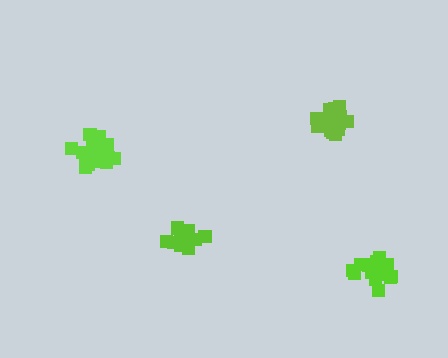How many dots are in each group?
Group 1: 18 dots, Group 2: 18 dots, Group 3: 21 dots, Group 4: 18 dots (75 total).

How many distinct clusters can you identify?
There are 4 distinct clusters.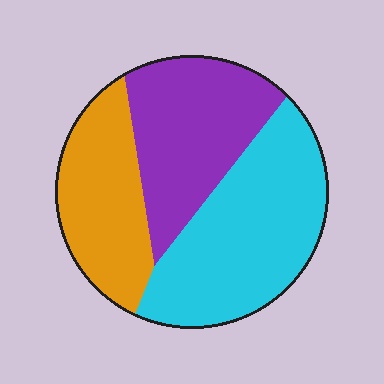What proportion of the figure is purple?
Purple takes up about one third (1/3) of the figure.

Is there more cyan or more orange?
Cyan.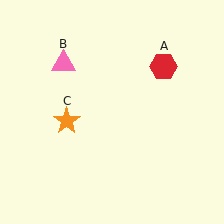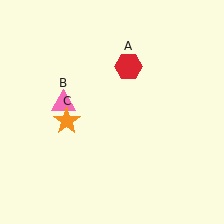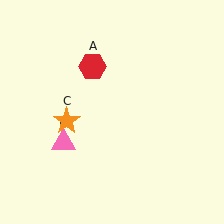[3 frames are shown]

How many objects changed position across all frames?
2 objects changed position: red hexagon (object A), pink triangle (object B).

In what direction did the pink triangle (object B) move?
The pink triangle (object B) moved down.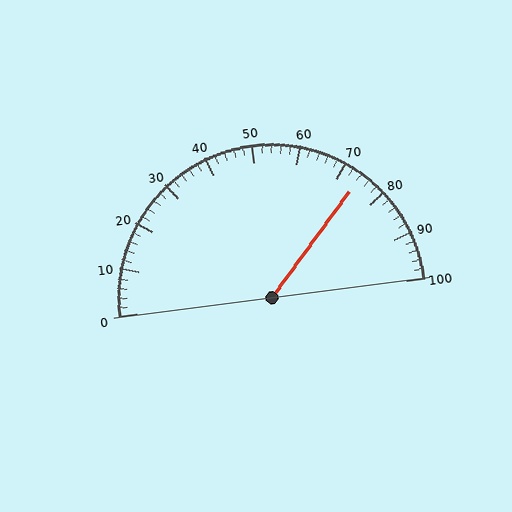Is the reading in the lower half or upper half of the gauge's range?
The reading is in the upper half of the range (0 to 100).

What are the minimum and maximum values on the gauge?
The gauge ranges from 0 to 100.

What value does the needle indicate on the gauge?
The needle indicates approximately 74.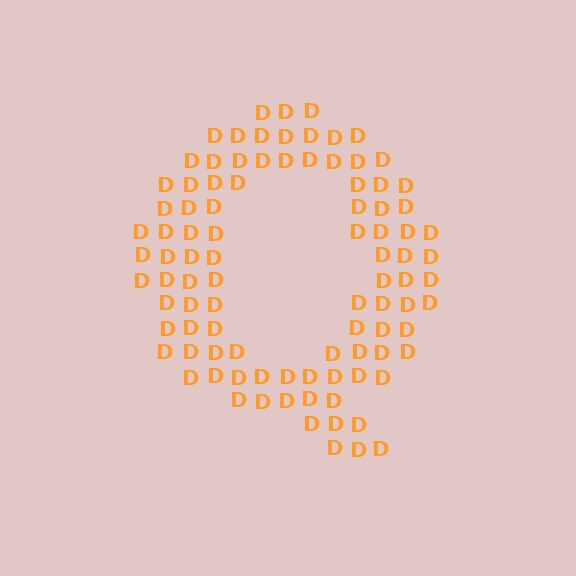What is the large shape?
The large shape is the letter Q.